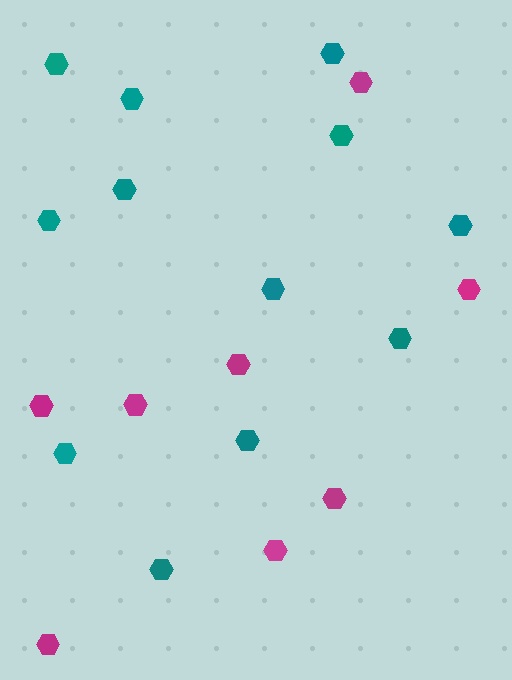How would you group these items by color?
There are 2 groups: one group of magenta hexagons (8) and one group of teal hexagons (12).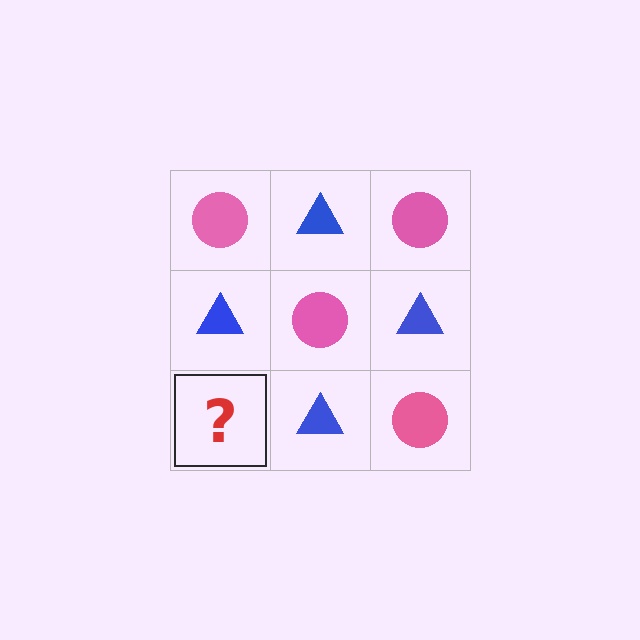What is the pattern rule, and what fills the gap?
The rule is that it alternates pink circle and blue triangle in a checkerboard pattern. The gap should be filled with a pink circle.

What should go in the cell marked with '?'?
The missing cell should contain a pink circle.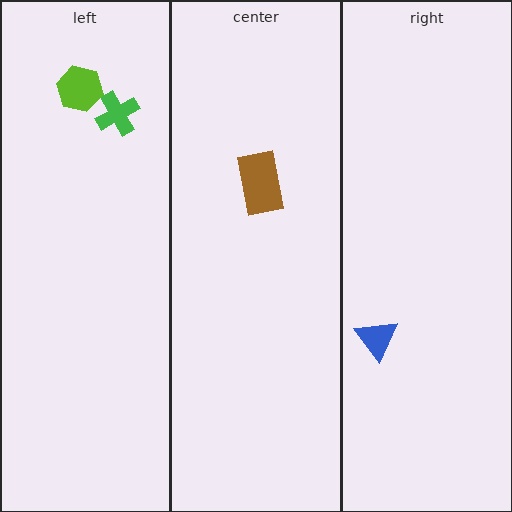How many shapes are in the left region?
2.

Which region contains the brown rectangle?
The center region.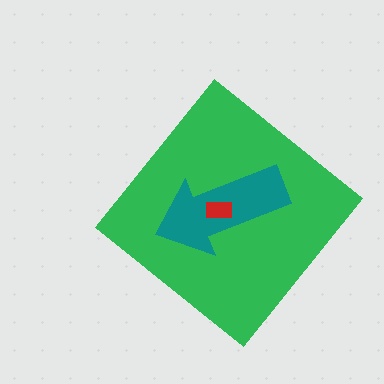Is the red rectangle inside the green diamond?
Yes.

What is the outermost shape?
The green diamond.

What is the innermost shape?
The red rectangle.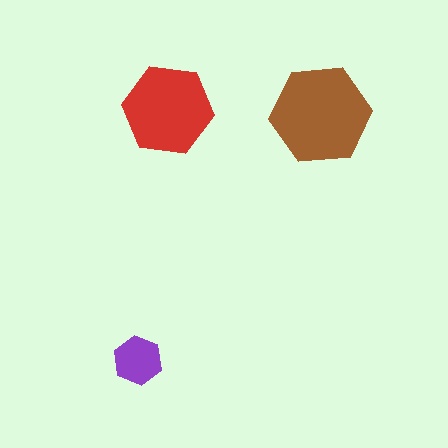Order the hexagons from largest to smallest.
the brown one, the red one, the purple one.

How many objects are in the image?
There are 3 objects in the image.